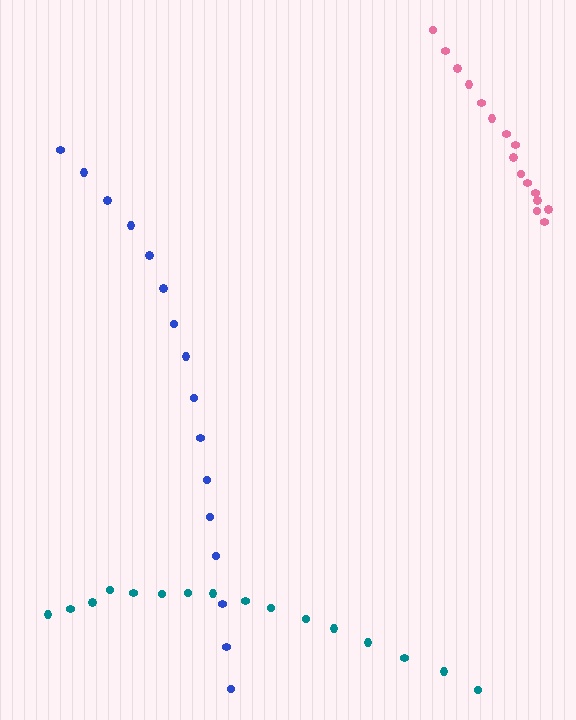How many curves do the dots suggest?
There are 3 distinct paths.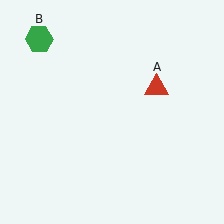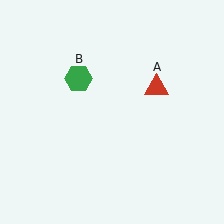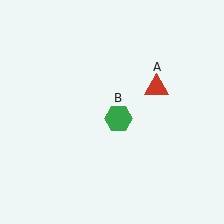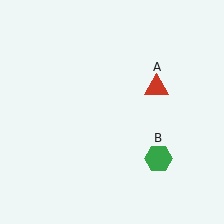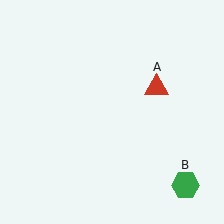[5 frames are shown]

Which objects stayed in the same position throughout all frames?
Red triangle (object A) remained stationary.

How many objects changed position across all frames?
1 object changed position: green hexagon (object B).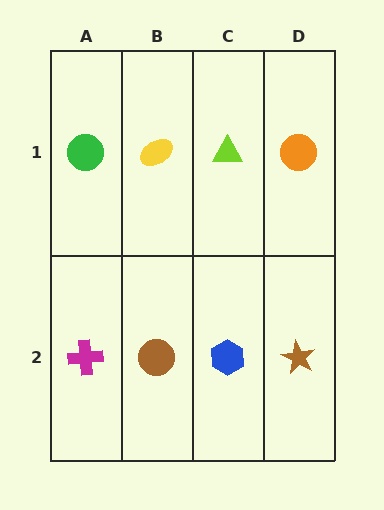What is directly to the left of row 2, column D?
A blue hexagon.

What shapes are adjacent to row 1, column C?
A blue hexagon (row 2, column C), a yellow ellipse (row 1, column B), an orange circle (row 1, column D).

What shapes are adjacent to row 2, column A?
A green circle (row 1, column A), a brown circle (row 2, column B).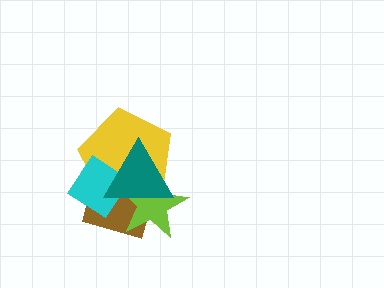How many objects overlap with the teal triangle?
4 objects overlap with the teal triangle.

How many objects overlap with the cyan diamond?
4 objects overlap with the cyan diamond.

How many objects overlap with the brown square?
4 objects overlap with the brown square.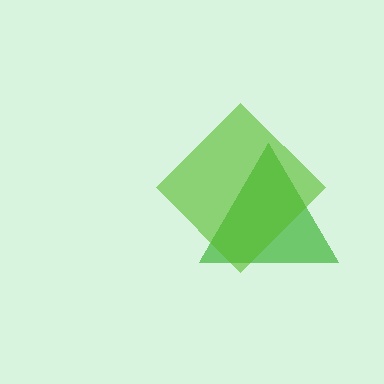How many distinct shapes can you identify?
There are 2 distinct shapes: a green triangle, a lime diamond.